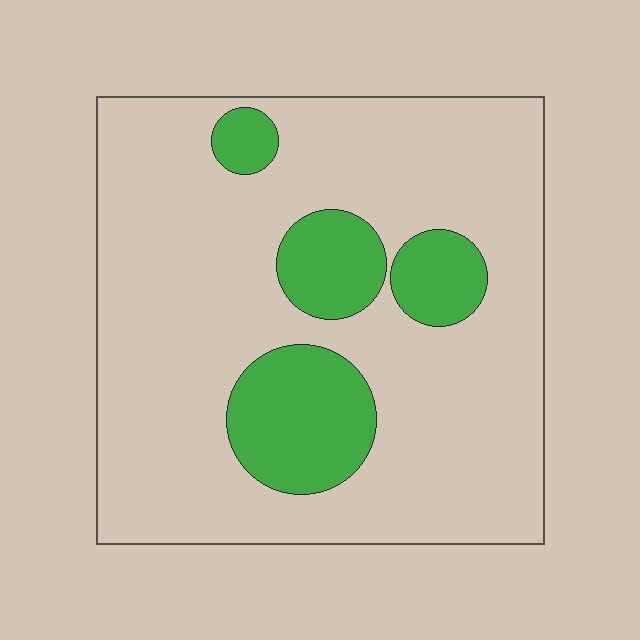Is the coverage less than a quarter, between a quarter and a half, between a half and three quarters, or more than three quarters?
Less than a quarter.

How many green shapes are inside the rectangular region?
4.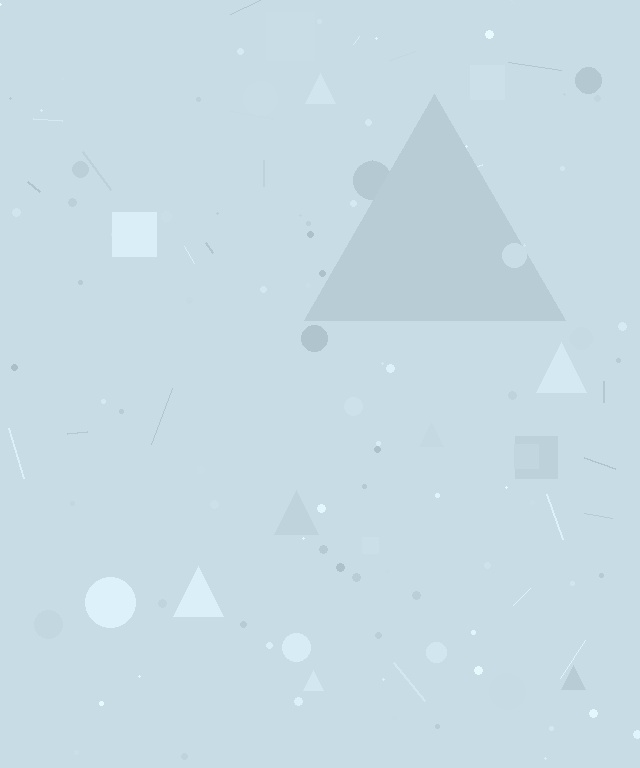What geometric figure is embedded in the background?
A triangle is embedded in the background.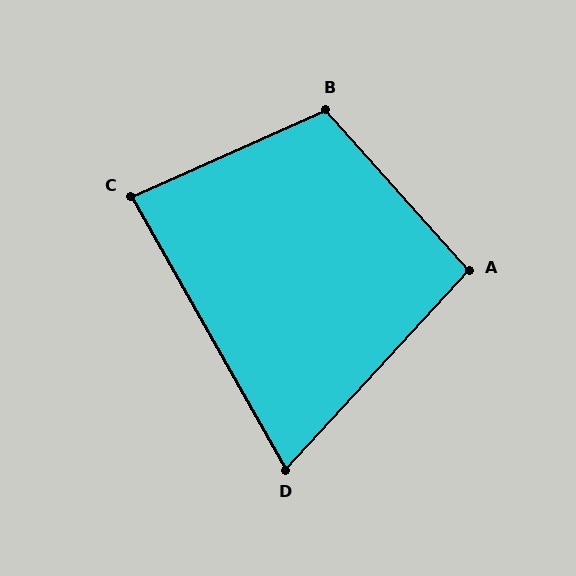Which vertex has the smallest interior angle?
D, at approximately 72 degrees.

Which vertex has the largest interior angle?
B, at approximately 108 degrees.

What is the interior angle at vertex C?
Approximately 85 degrees (acute).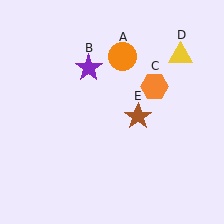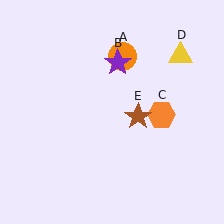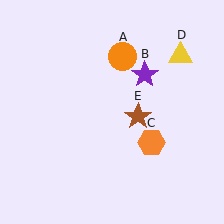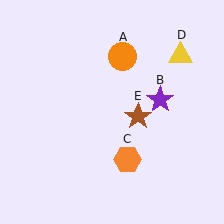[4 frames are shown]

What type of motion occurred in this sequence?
The purple star (object B), orange hexagon (object C) rotated clockwise around the center of the scene.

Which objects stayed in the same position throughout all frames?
Orange circle (object A) and yellow triangle (object D) and brown star (object E) remained stationary.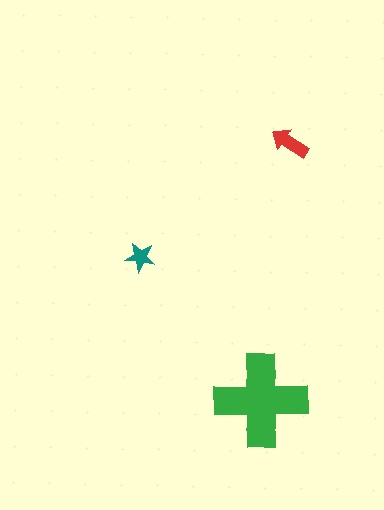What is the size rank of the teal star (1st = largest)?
3rd.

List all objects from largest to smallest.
The green cross, the red arrow, the teal star.